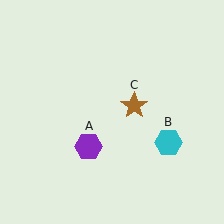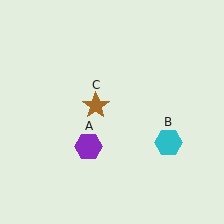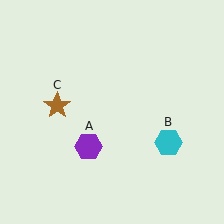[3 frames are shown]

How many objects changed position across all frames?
1 object changed position: brown star (object C).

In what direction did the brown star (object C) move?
The brown star (object C) moved left.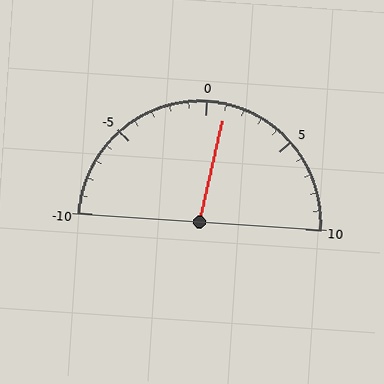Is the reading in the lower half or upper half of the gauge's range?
The reading is in the upper half of the range (-10 to 10).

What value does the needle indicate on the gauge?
The needle indicates approximately 1.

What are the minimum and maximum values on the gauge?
The gauge ranges from -10 to 10.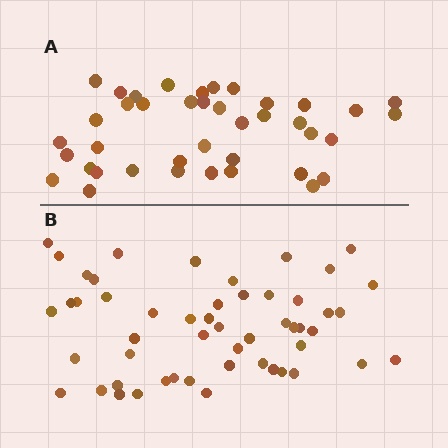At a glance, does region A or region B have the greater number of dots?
Region B (the bottom region) has more dots.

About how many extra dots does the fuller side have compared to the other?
Region B has roughly 12 or so more dots than region A.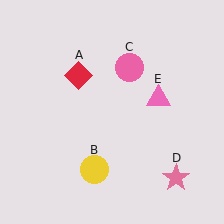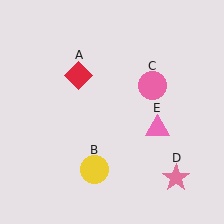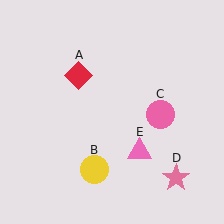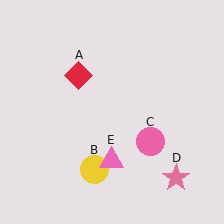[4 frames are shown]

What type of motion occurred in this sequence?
The pink circle (object C), pink triangle (object E) rotated clockwise around the center of the scene.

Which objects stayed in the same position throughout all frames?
Red diamond (object A) and yellow circle (object B) and pink star (object D) remained stationary.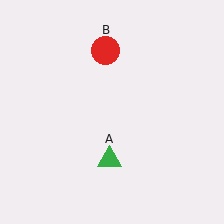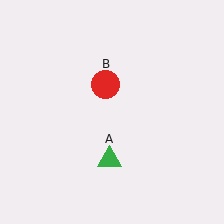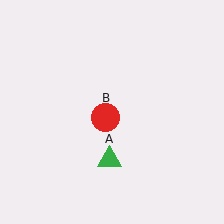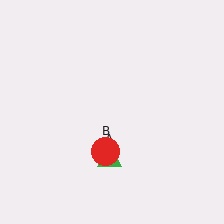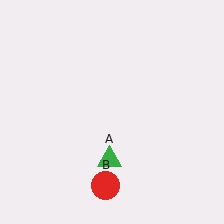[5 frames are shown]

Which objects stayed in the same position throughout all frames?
Green triangle (object A) remained stationary.